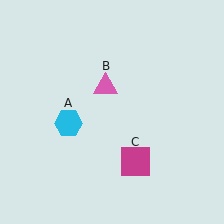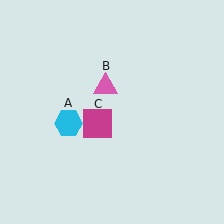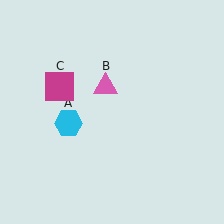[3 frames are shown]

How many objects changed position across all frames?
1 object changed position: magenta square (object C).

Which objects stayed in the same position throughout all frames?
Cyan hexagon (object A) and pink triangle (object B) remained stationary.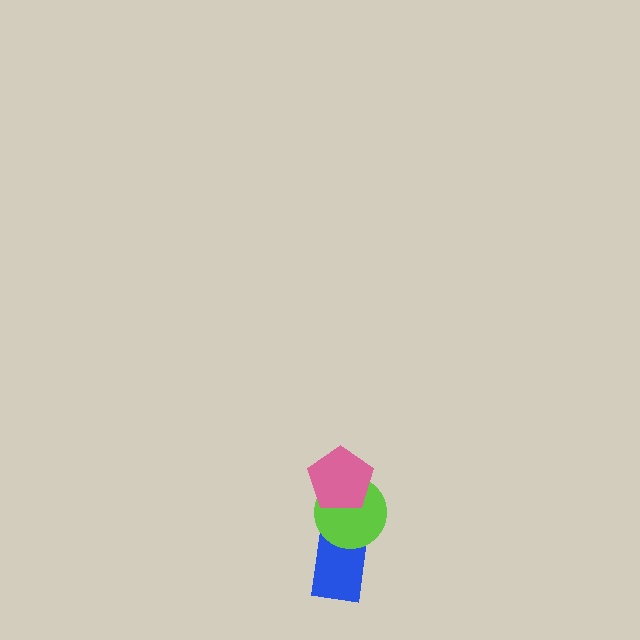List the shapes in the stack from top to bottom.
From top to bottom: the pink pentagon, the lime circle, the blue rectangle.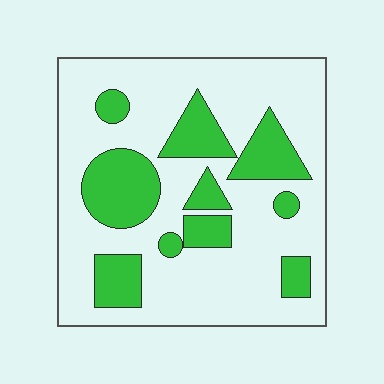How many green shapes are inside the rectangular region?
10.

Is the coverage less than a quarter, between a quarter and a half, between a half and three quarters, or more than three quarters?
Between a quarter and a half.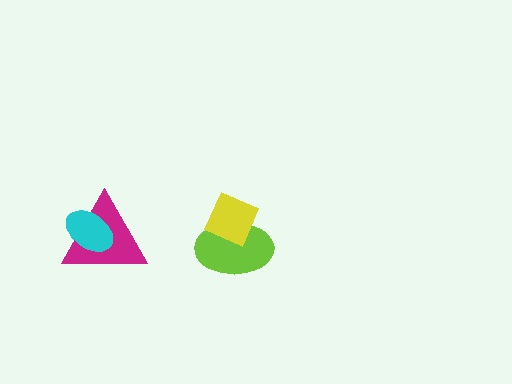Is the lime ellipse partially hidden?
Yes, it is partially covered by another shape.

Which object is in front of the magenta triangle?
The cyan ellipse is in front of the magenta triangle.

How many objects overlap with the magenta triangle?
1 object overlaps with the magenta triangle.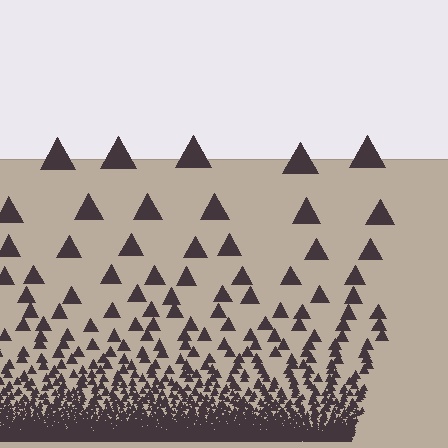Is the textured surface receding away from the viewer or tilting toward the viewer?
The surface appears to tilt toward the viewer. Texture elements get larger and sparser toward the top.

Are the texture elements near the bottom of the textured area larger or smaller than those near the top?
Smaller. The gradient is inverted — elements near the bottom are smaller and denser.